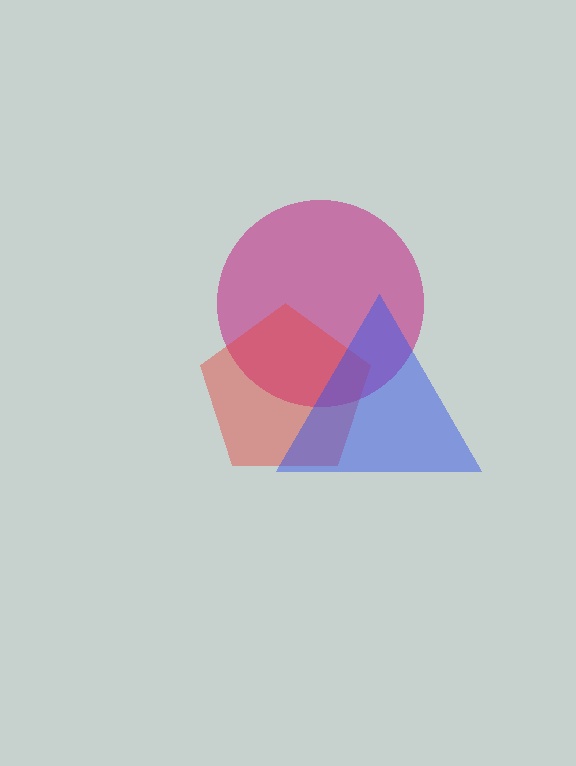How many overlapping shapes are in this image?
There are 3 overlapping shapes in the image.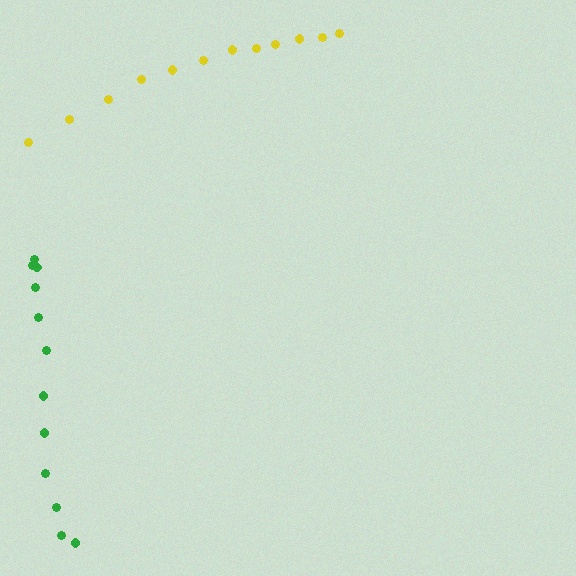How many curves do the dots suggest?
There are 2 distinct paths.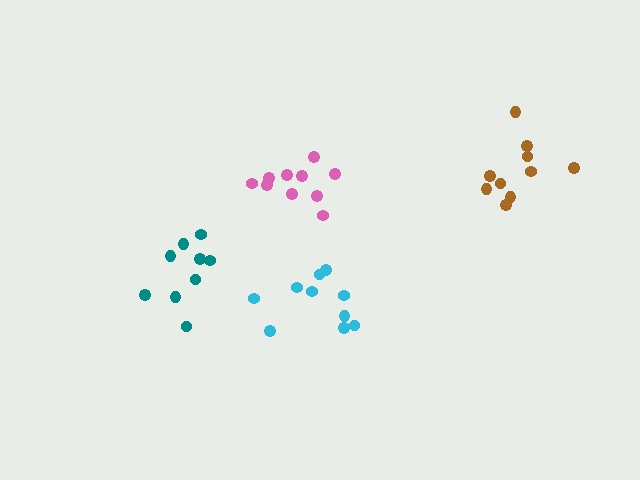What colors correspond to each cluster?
The clusters are colored: teal, pink, brown, cyan.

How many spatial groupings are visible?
There are 4 spatial groupings.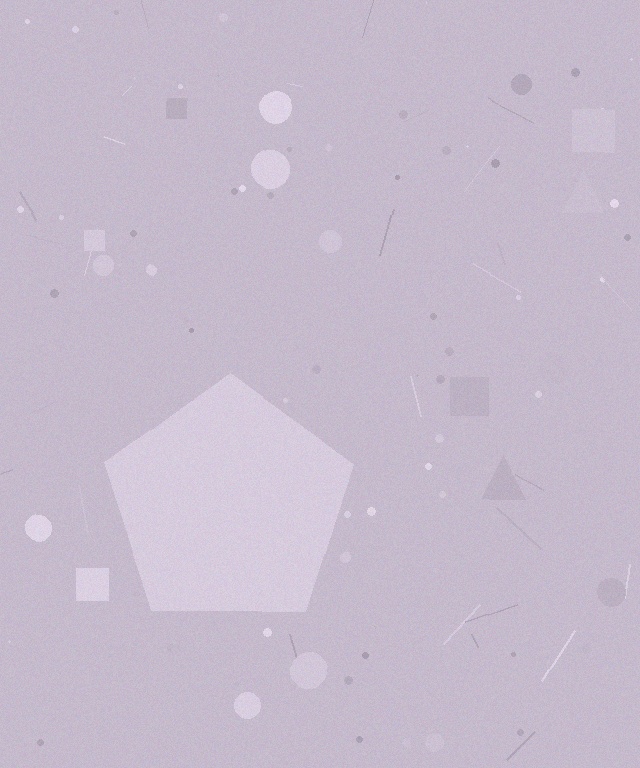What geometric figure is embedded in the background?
A pentagon is embedded in the background.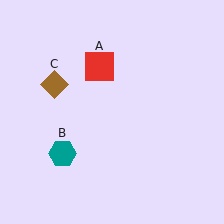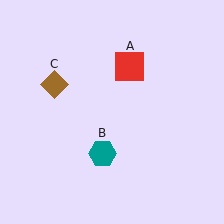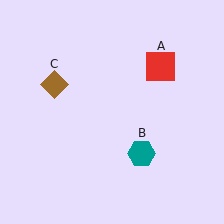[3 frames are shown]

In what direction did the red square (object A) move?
The red square (object A) moved right.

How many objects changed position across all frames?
2 objects changed position: red square (object A), teal hexagon (object B).